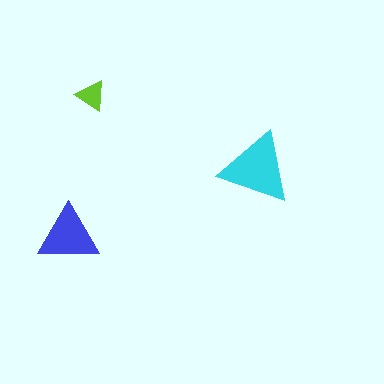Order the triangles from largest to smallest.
the cyan one, the blue one, the lime one.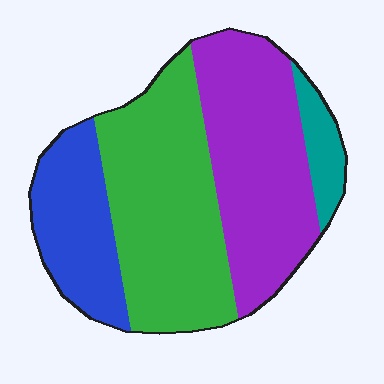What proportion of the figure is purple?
Purple takes up about one third (1/3) of the figure.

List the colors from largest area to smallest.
From largest to smallest: green, purple, blue, teal.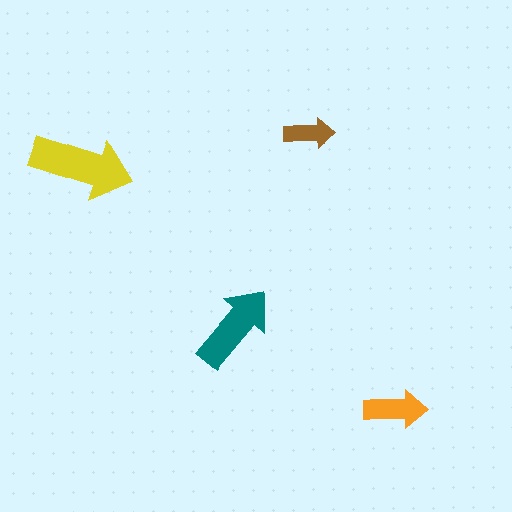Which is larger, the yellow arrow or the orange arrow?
The yellow one.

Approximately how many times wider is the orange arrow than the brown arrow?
About 1.5 times wider.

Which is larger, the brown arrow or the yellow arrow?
The yellow one.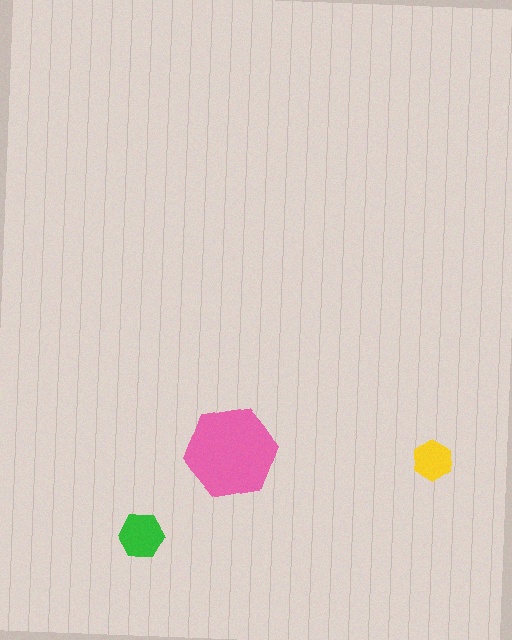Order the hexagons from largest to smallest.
the pink one, the green one, the yellow one.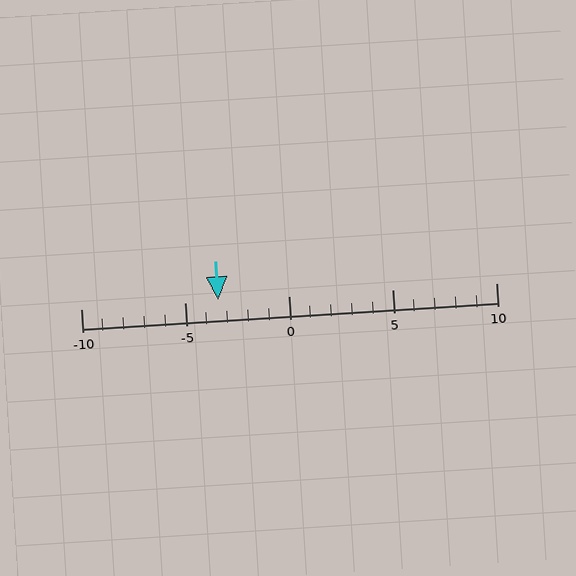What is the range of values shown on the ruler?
The ruler shows values from -10 to 10.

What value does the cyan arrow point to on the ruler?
The cyan arrow points to approximately -3.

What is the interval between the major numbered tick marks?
The major tick marks are spaced 5 units apart.